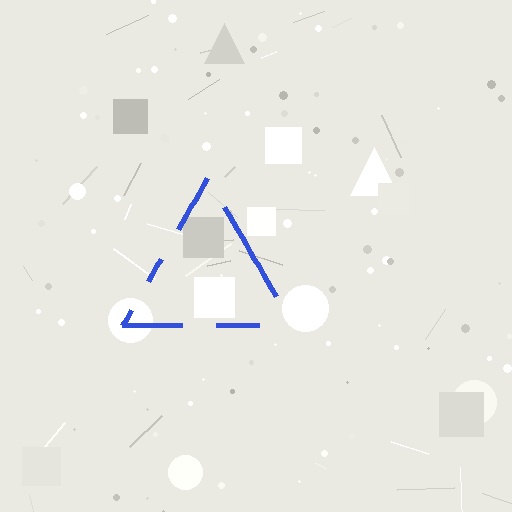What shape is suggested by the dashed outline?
The dashed outline suggests a triangle.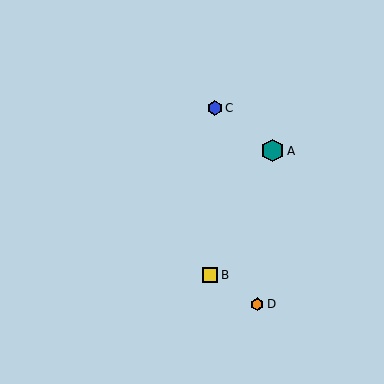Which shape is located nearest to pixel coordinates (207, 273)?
The yellow square (labeled B) at (210, 275) is nearest to that location.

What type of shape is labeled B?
Shape B is a yellow square.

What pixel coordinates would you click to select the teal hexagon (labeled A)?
Click at (272, 151) to select the teal hexagon A.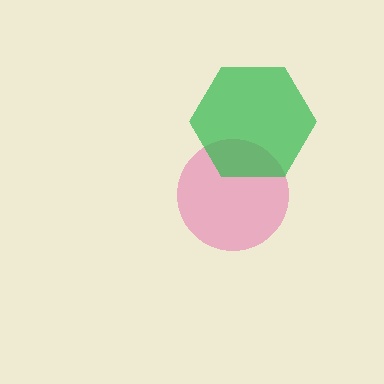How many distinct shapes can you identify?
There are 2 distinct shapes: a pink circle, a green hexagon.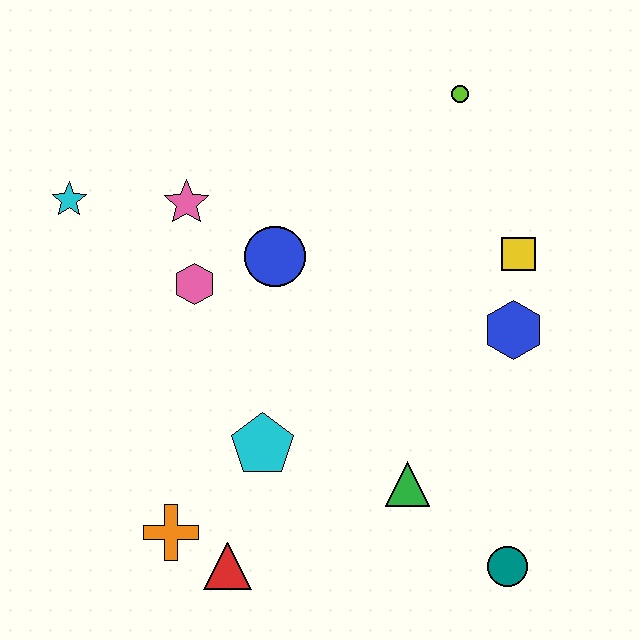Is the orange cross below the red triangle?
No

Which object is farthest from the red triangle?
The lime circle is farthest from the red triangle.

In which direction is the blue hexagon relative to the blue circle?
The blue hexagon is to the right of the blue circle.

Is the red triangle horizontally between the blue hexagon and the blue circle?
No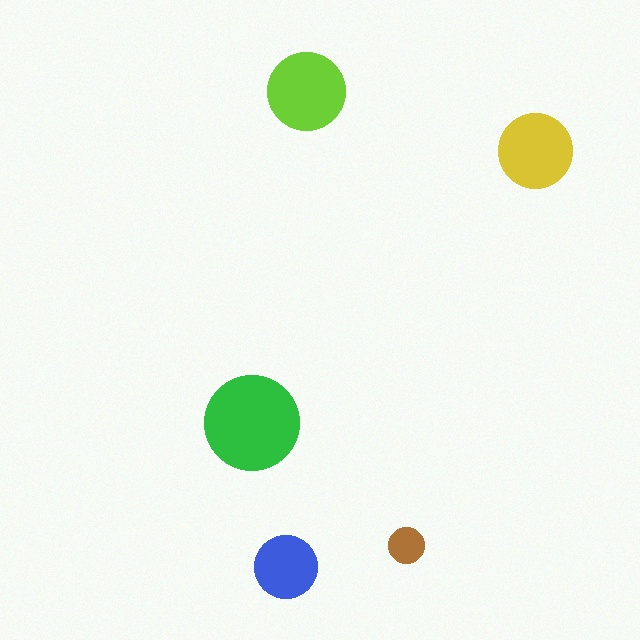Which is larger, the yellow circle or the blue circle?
The yellow one.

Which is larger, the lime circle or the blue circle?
The lime one.